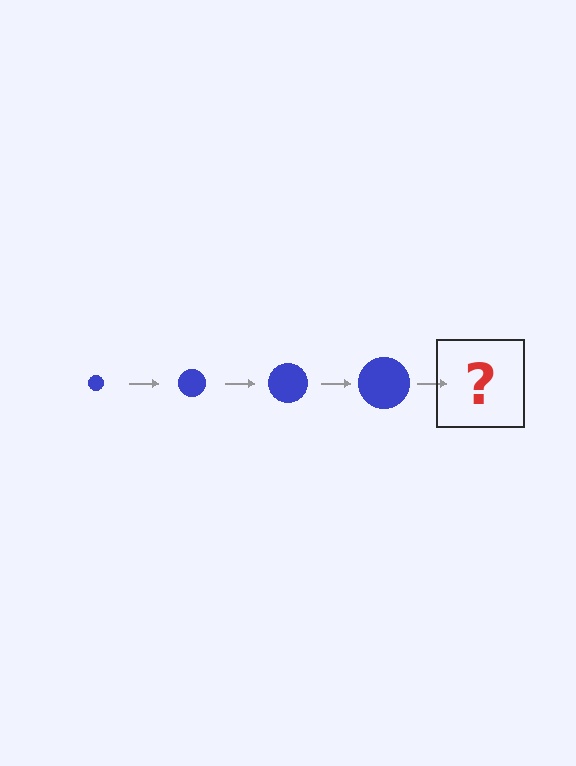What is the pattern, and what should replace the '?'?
The pattern is that the circle gets progressively larger each step. The '?' should be a blue circle, larger than the previous one.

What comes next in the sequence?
The next element should be a blue circle, larger than the previous one.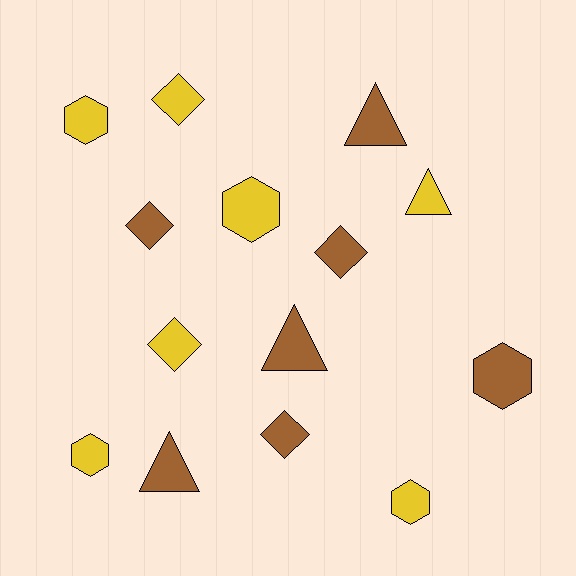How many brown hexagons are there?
There is 1 brown hexagon.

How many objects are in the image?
There are 14 objects.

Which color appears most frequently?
Yellow, with 7 objects.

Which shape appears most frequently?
Diamond, with 5 objects.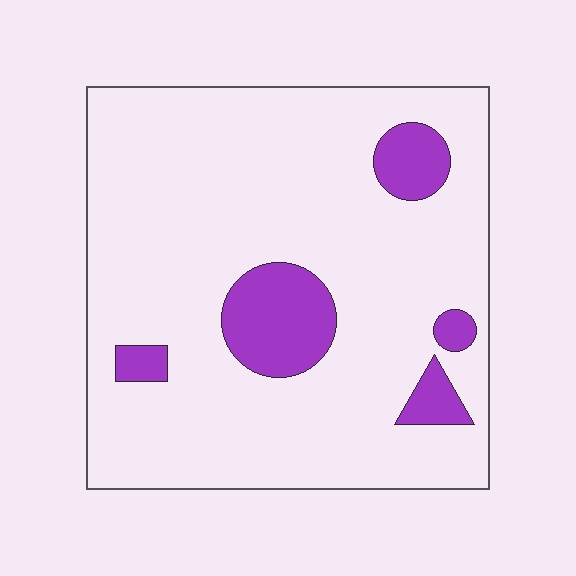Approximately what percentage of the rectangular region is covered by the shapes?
Approximately 15%.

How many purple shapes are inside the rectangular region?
5.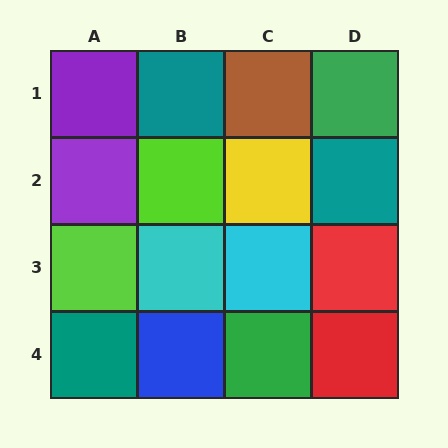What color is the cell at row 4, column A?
Teal.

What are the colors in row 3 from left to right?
Lime, cyan, cyan, red.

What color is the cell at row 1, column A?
Purple.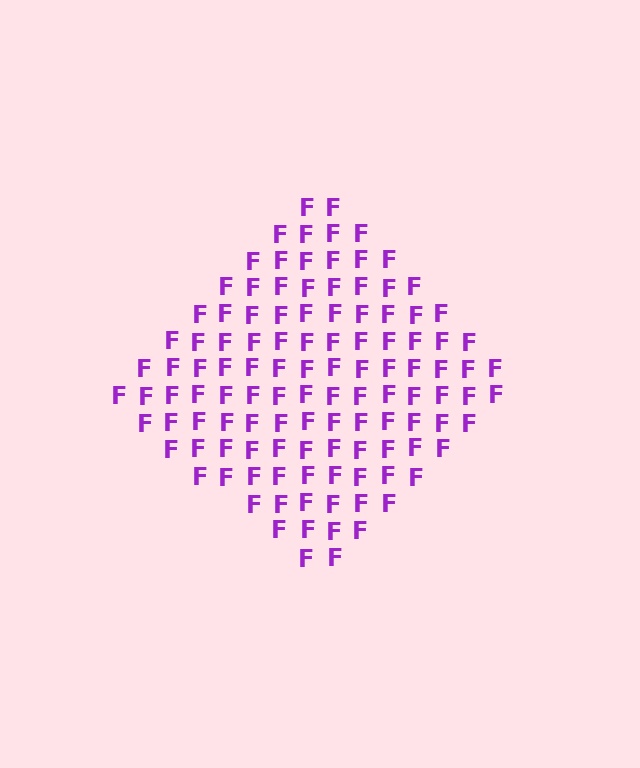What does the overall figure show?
The overall figure shows a diamond.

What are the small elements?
The small elements are letter F's.